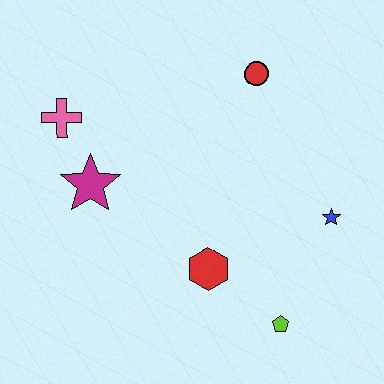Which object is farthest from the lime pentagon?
The pink cross is farthest from the lime pentagon.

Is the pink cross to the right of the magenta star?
No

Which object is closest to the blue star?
The lime pentagon is closest to the blue star.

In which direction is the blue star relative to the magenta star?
The blue star is to the right of the magenta star.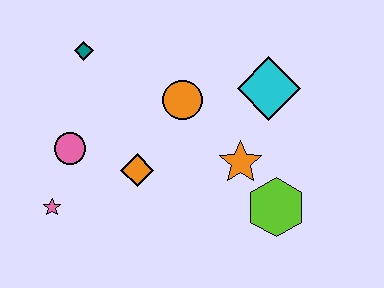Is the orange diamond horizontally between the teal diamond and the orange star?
Yes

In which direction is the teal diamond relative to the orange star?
The teal diamond is to the left of the orange star.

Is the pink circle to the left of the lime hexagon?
Yes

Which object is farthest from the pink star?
The cyan diamond is farthest from the pink star.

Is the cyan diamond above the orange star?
Yes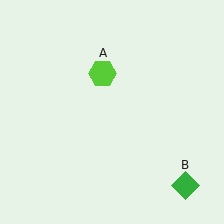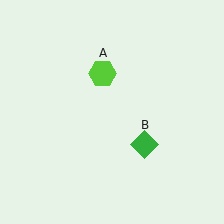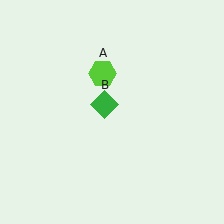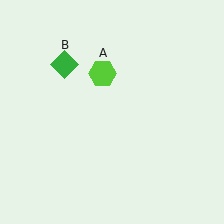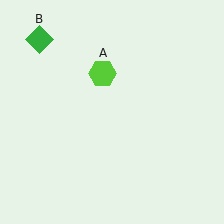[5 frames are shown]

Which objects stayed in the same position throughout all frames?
Lime hexagon (object A) remained stationary.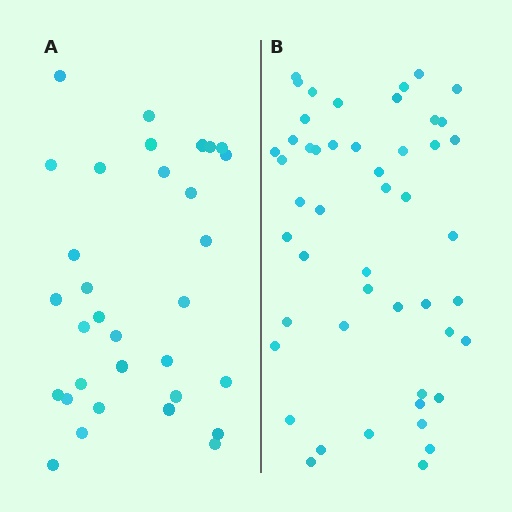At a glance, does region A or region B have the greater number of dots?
Region B (the right region) has more dots.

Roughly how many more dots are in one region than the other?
Region B has approximately 15 more dots than region A.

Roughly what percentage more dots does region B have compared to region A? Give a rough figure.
About 55% more.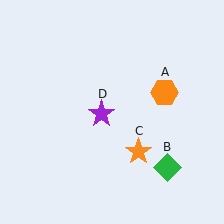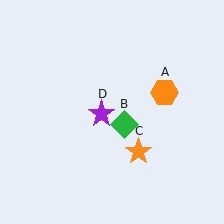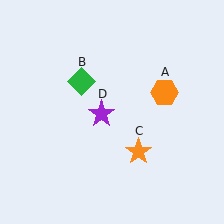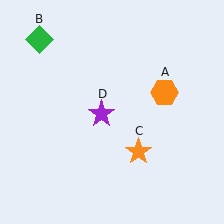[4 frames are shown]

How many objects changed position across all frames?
1 object changed position: green diamond (object B).